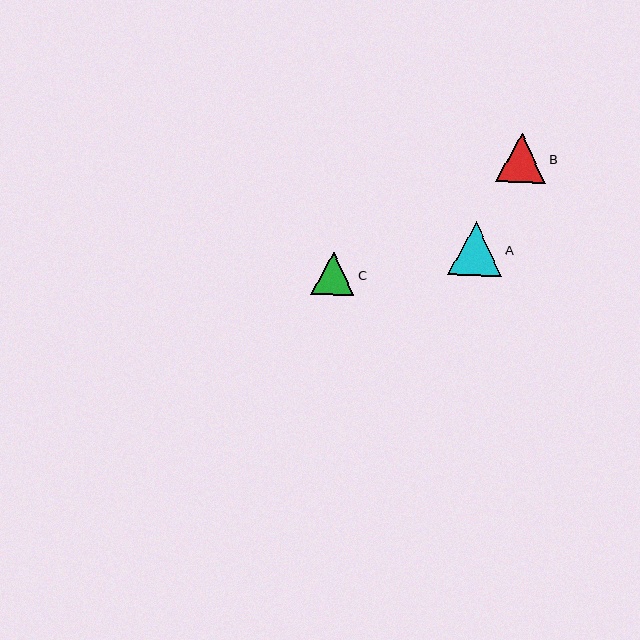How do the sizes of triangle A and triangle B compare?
Triangle A and triangle B are approximately the same size.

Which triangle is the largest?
Triangle A is the largest with a size of approximately 54 pixels.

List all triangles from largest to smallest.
From largest to smallest: A, B, C.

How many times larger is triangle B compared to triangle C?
Triangle B is approximately 1.1 times the size of triangle C.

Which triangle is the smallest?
Triangle C is the smallest with a size of approximately 43 pixels.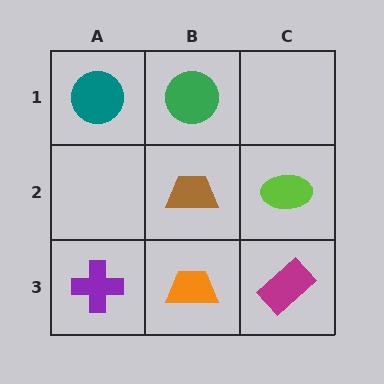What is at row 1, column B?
A green circle.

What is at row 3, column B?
An orange trapezoid.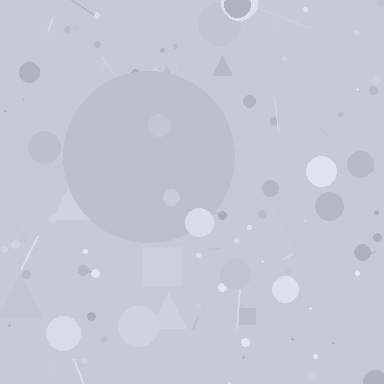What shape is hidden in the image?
A circle is hidden in the image.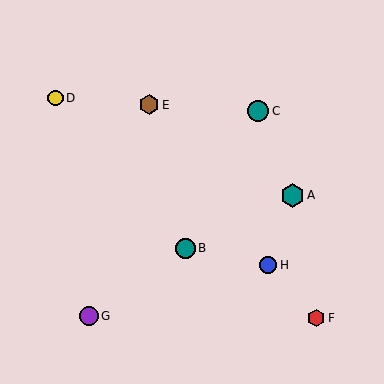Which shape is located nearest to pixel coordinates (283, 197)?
The teal hexagon (labeled A) at (292, 195) is nearest to that location.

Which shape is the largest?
The teal hexagon (labeled A) is the largest.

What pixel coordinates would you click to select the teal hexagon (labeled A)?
Click at (292, 195) to select the teal hexagon A.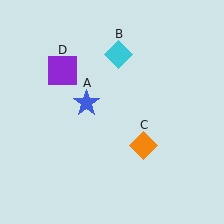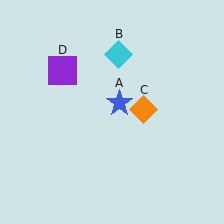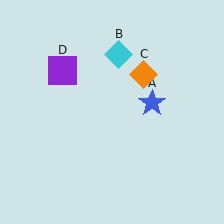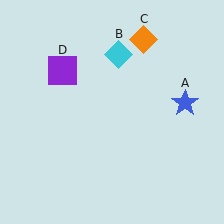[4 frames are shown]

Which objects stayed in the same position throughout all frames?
Cyan diamond (object B) and purple square (object D) remained stationary.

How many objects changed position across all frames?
2 objects changed position: blue star (object A), orange diamond (object C).